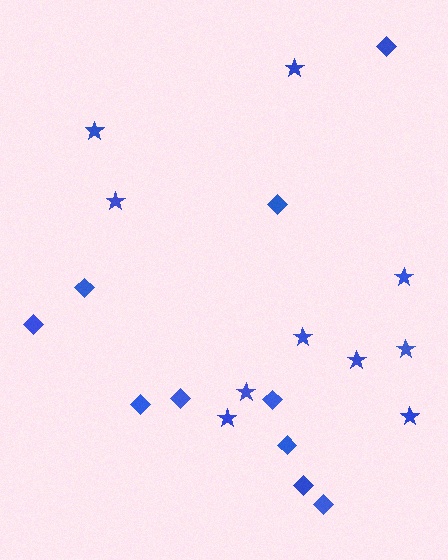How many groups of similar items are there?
There are 2 groups: one group of diamonds (10) and one group of stars (10).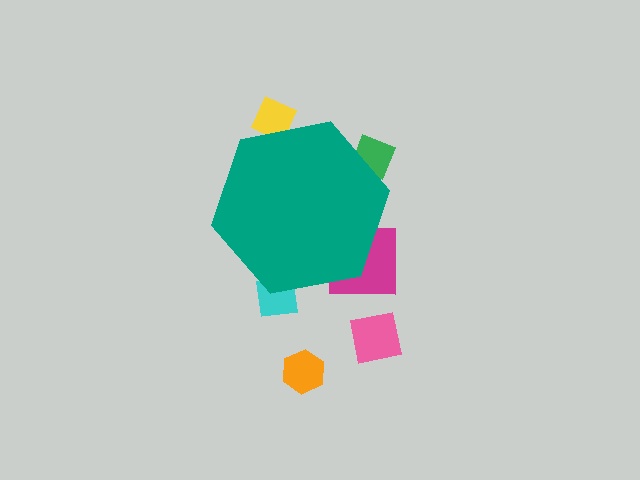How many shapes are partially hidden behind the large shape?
4 shapes are partially hidden.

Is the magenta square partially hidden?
Yes, the magenta square is partially hidden behind the teal hexagon.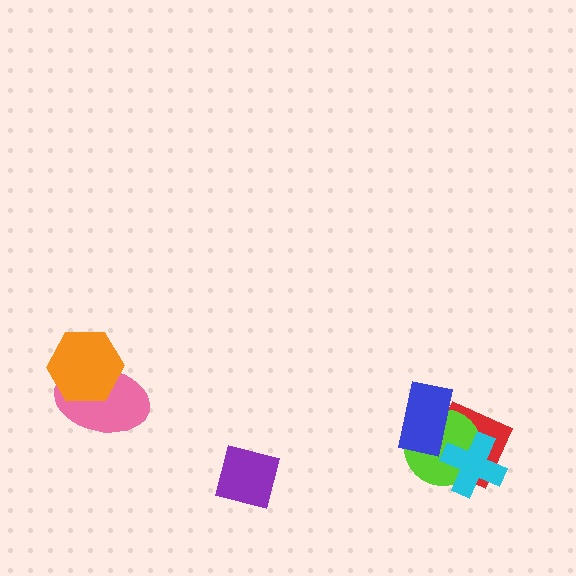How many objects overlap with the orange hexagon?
1 object overlaps with the orange hexagon.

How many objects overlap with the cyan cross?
2 objects overlap with the cyan cross.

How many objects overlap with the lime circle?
3 objects overlap with the lime circle.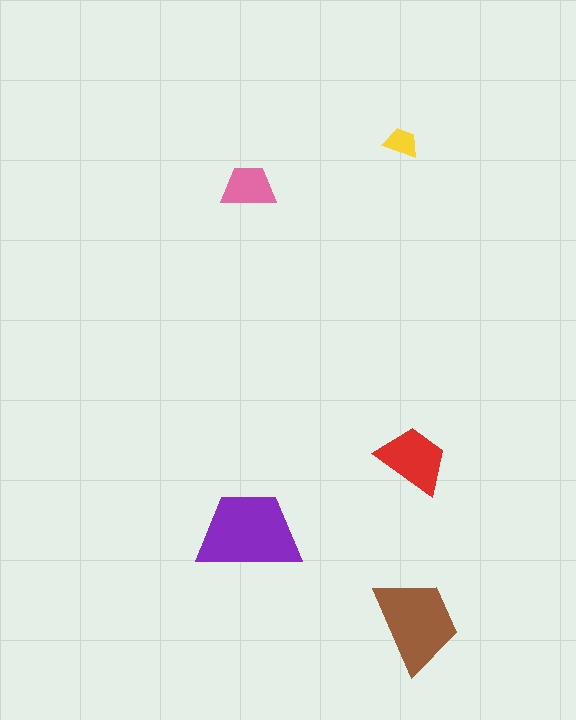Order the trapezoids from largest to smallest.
the purple one, the brown one, the red one, the pink one, the yellow one.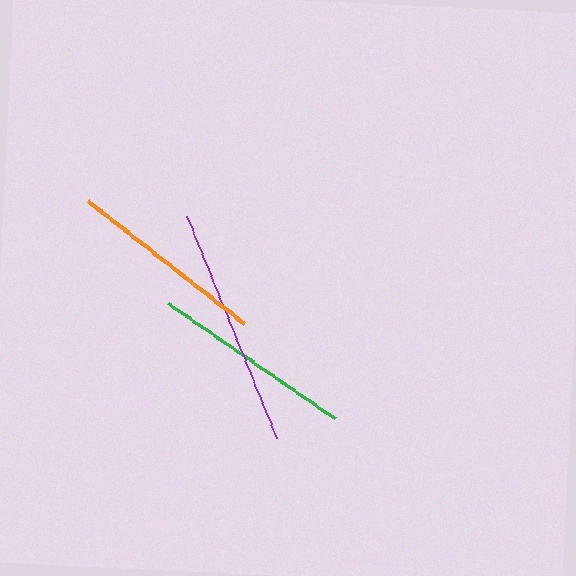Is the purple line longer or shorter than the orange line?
The purple line is longer than the orange line.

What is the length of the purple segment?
The purple segment is approximately 238 pixels long.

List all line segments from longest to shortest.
From longest to shortest: purple, green, orange.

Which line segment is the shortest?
The orange line is the shortest at approximately 199 pixels.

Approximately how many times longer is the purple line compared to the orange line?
The purple line is approximately 1.2 times the length of the orange line.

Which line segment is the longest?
The purple line is the longest at approximately 238 pixels.